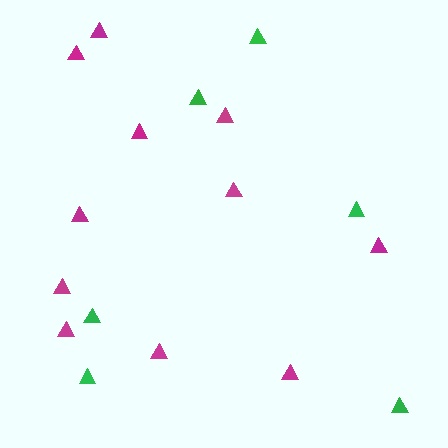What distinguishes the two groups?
There are 2 groups: one group of magenta triangles (11) and one group of green triangles (6).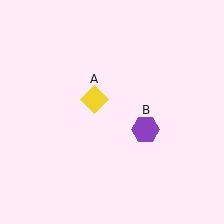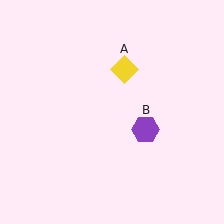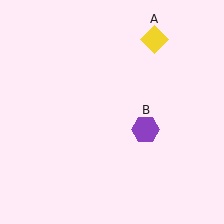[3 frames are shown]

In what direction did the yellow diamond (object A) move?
The yellow diamond (object A) moved up and to the right.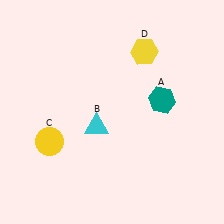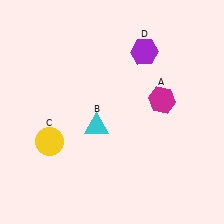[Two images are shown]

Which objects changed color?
A changed from teal to magenta. D changed from yellow to purple.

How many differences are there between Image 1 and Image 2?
There are 2 differences between the two images.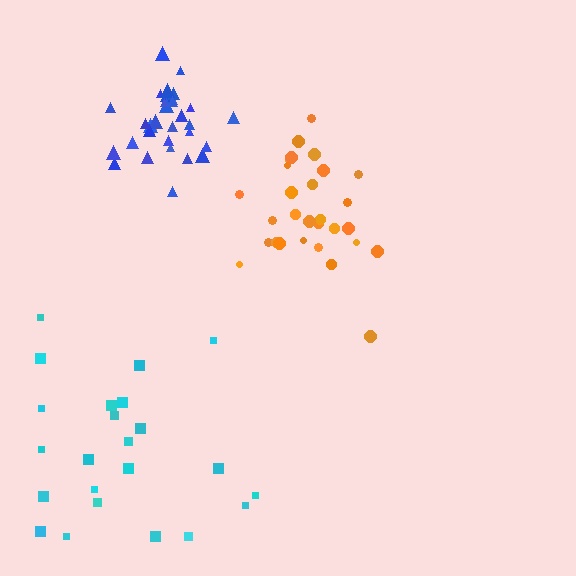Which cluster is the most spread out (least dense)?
Cyan.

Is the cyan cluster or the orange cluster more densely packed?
Orange.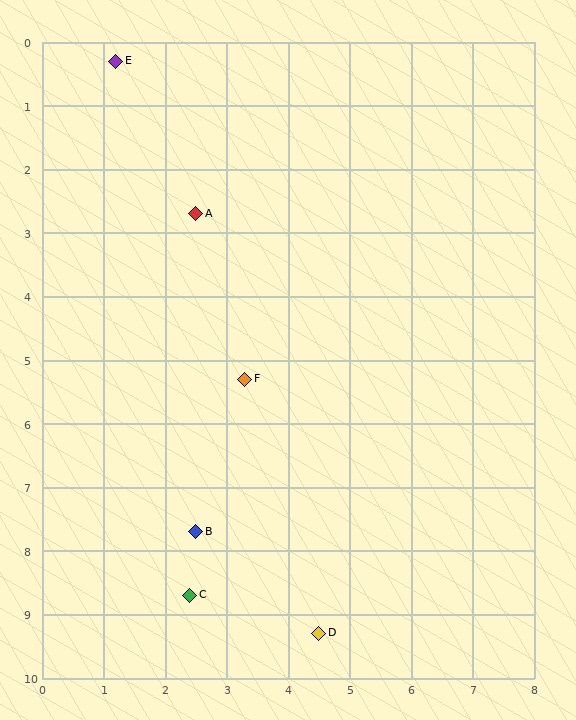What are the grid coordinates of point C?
Point C is at approximately (2.4, 8.7).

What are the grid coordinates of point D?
Point D is at approximately (4.5, 9.3).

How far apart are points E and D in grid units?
Points E and D are about 9.6 grid units apart.